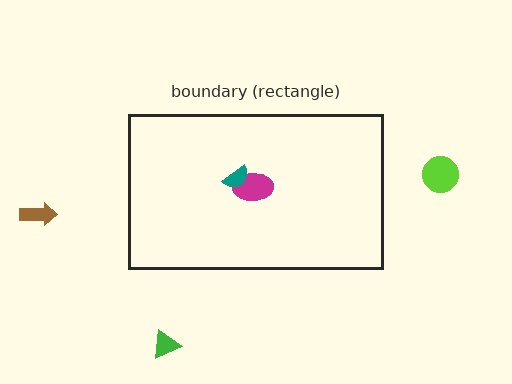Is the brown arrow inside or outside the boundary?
Outside.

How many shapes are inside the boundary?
2 inside, 3 outside.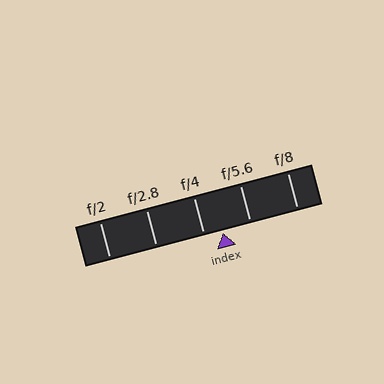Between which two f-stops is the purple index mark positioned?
The index mark is between f/4 and f/5.6.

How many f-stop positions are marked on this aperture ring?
There are 5 f-stop positions marked.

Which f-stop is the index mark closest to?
The index mark is closest to f/4.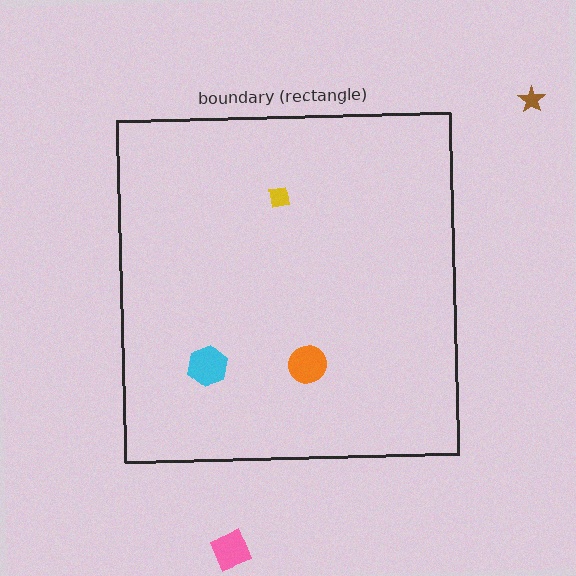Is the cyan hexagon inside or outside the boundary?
Inside.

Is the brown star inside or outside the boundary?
Outside.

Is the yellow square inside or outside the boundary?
Inside.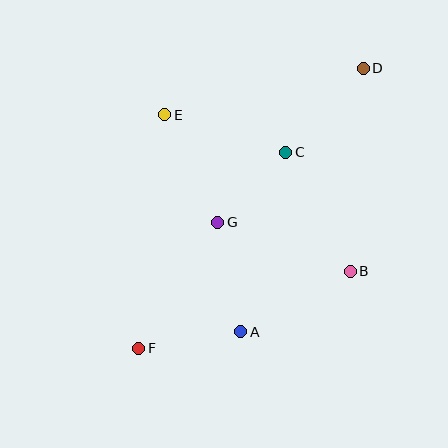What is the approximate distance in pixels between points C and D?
The distance between C and D is approximately 114 pixels.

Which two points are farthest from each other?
Points D and F are farthest from each other.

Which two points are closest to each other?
Points C and G are closest to each other.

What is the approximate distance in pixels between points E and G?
The distance between E and G is approximately 120 pixels.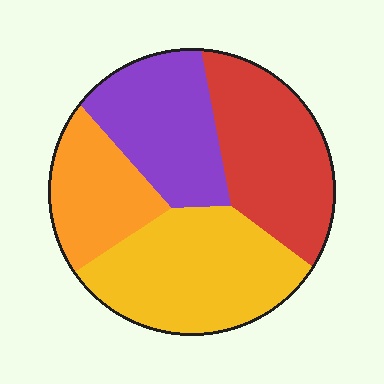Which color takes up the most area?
Yellow, at roughly 30%.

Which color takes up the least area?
Orange, at roughly 20%.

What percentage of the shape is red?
Red covers 27% of the shape.